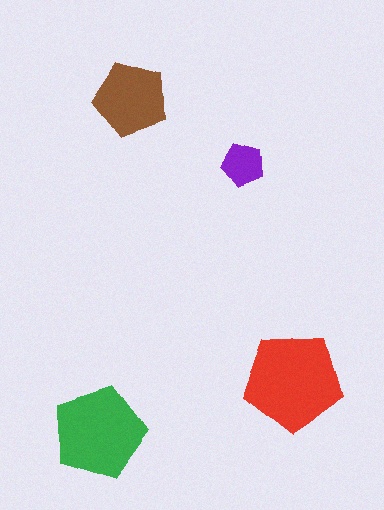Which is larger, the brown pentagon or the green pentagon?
The green one.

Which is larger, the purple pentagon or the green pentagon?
The green one.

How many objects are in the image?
There are 4 objects in the image.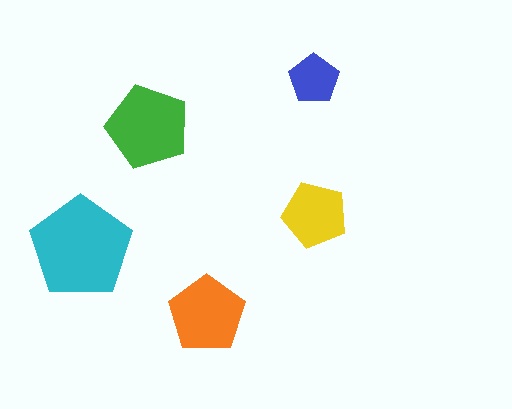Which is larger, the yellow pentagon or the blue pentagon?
The yellow one.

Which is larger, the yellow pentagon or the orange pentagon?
The orange one.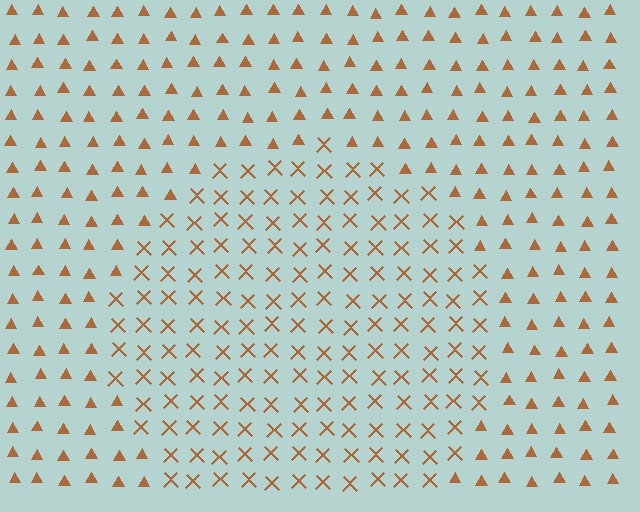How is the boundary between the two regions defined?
The boundary is defined by a change in element shape: X marks inside vs. triangles outside. All elements share the same color and spacing.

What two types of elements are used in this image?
The image uses X marks inside the circle region and triangles outside it.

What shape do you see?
I see a circle.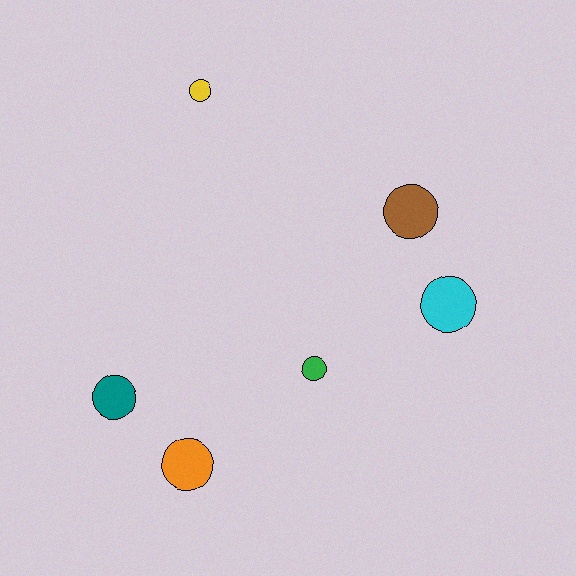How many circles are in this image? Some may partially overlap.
There are 6 circles.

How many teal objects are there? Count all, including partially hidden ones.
There is 1 teal object.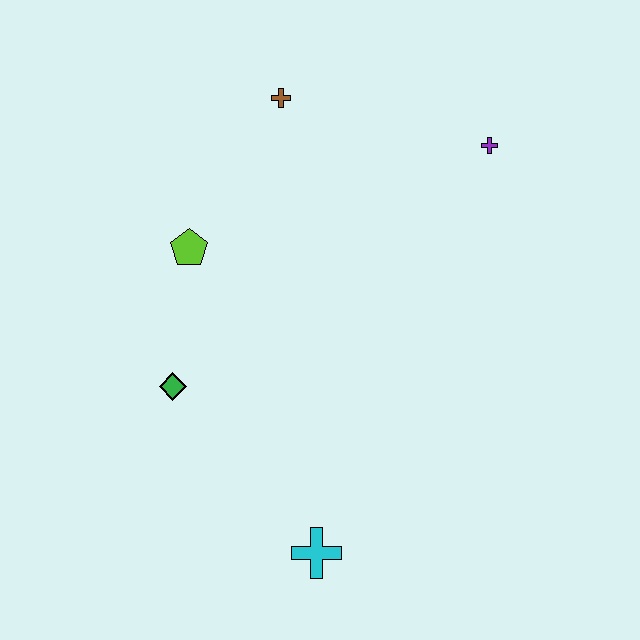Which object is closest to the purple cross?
The brown cross is closest to the purple cross.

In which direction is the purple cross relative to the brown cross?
The purple cross is to the right of the brown cross.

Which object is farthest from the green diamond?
The purple cross is farthest from the green diamond.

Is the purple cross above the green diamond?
Yes